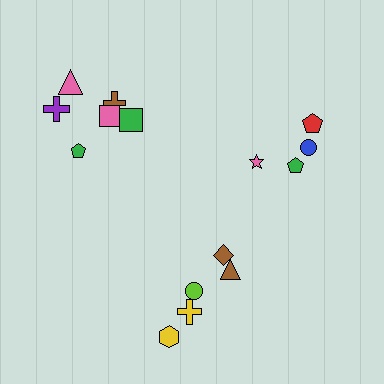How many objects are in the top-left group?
There are 6 objects.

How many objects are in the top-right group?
There are 4 objects.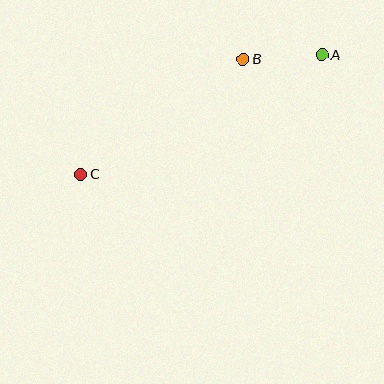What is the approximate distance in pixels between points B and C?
The distance between B and C is approximately 198 pixels.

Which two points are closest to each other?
Points A and B are closest to each other.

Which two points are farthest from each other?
Points A and C are farthest from each other.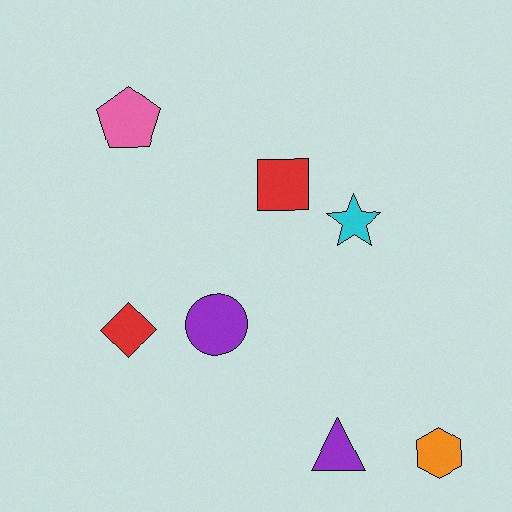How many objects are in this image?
There are 7 objects.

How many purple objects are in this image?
There are 2 purple objects.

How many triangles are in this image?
There is 1 triangle.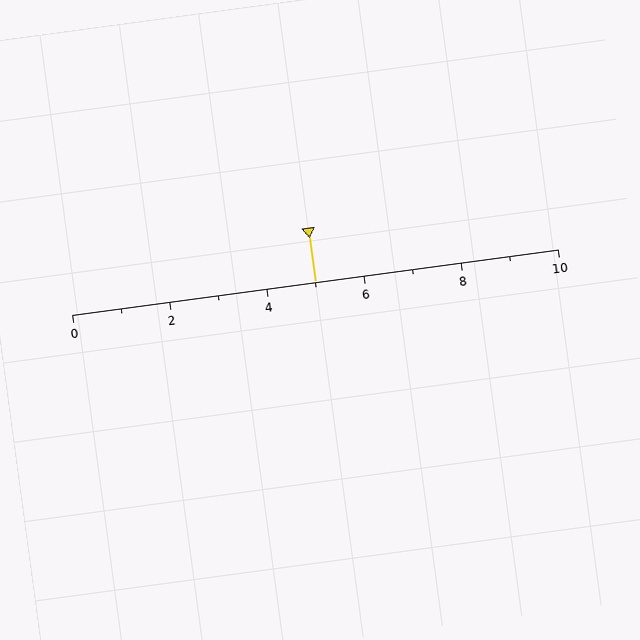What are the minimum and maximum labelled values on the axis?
The axis runs from 0 to 10.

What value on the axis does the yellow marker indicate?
The marker indicates approximately 5.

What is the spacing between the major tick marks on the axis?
The major ticks are spaced 2 apart.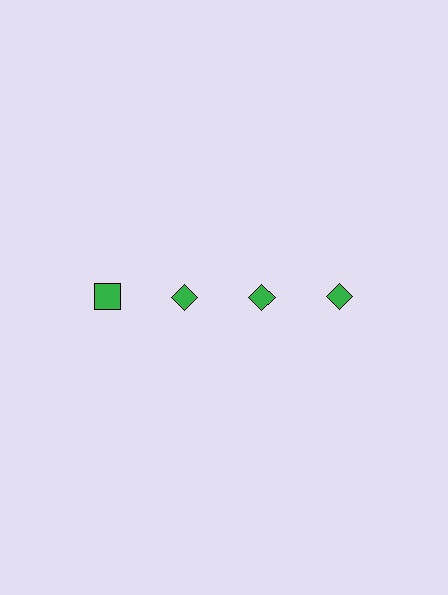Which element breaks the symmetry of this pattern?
The green square in the top row, leftmost column breaks the symmetry. All other shapes are green diamonds.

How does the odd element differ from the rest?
It has a different shape: square instead of diamond.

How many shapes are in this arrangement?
There are 4 shapes arranged in a grid pattern.